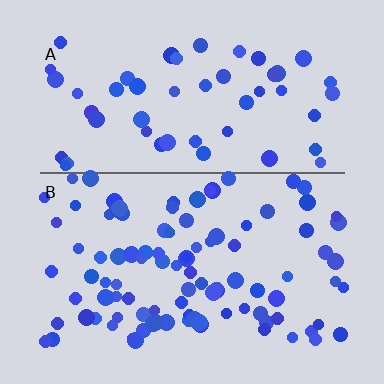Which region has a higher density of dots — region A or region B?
B (the bottom).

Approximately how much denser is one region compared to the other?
Approximately 1.9× — region B over region A.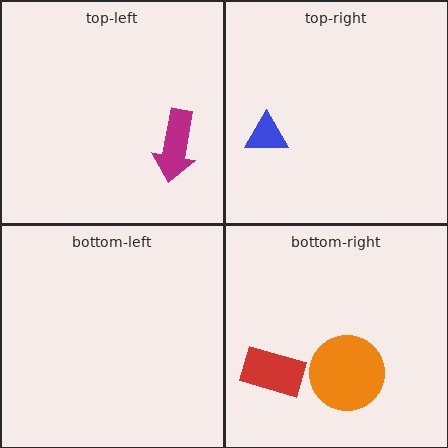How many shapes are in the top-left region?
1.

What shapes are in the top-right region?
The blue triangle.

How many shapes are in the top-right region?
1.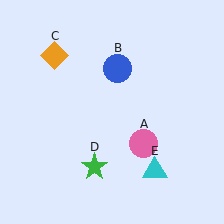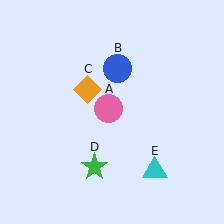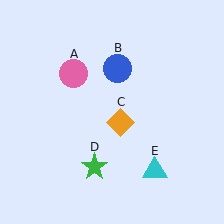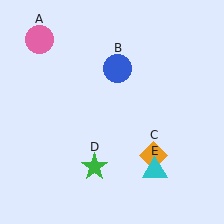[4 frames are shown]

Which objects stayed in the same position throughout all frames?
Blue circle (object B) and green star (object D) and cyan triangle (object E) remained stationary.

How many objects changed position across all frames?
2 objects changed position: pink circle (object A), orange diamond (object C).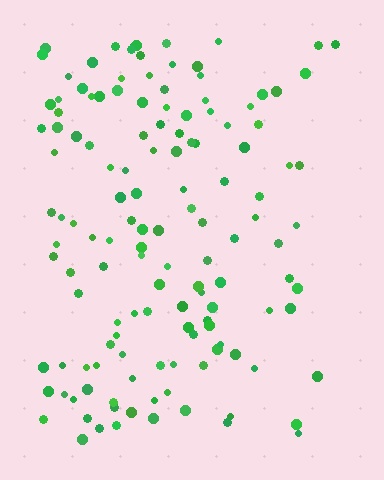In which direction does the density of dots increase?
From right to left, with the left side densest.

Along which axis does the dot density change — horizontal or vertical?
Horizontal.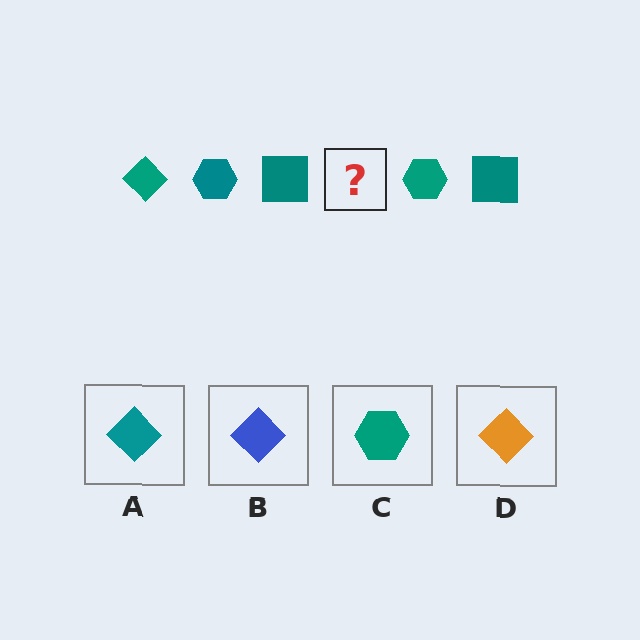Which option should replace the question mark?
Option A.